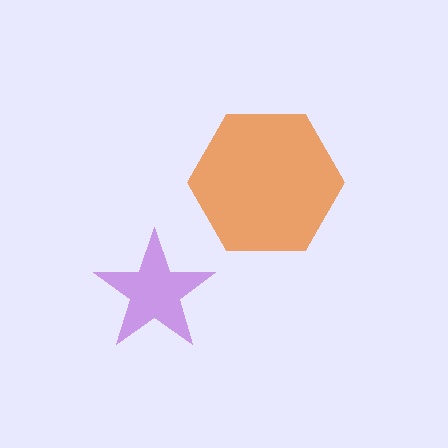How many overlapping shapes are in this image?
There are 2 overlapping shapes in the image.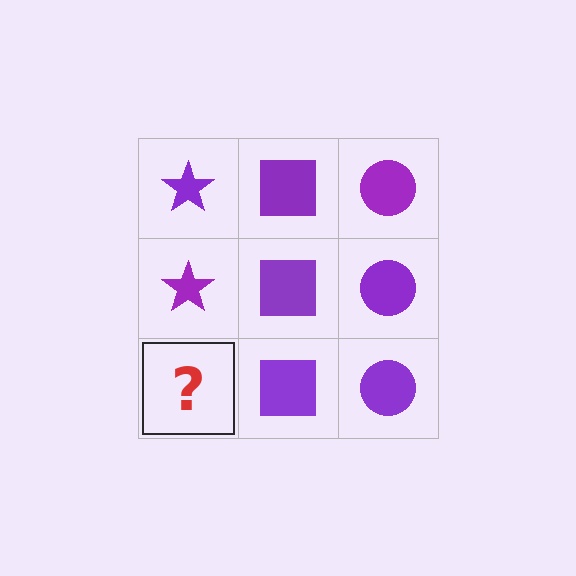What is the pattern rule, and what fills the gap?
The rule is that each column has a consistent shape. The gap should be filled with a purple star.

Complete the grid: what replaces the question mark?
The question mark should be replaced with a purple star.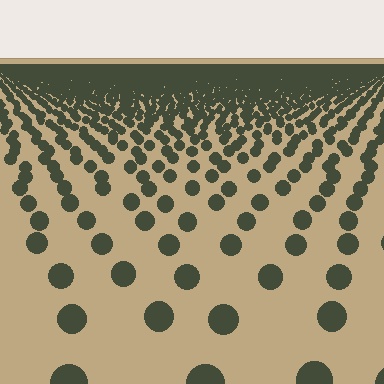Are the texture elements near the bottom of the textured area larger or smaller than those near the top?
Larger. Near the bottom, elements are closer to the viewer and appear at a bigger on-screen size.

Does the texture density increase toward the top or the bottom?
Density increases toward the top.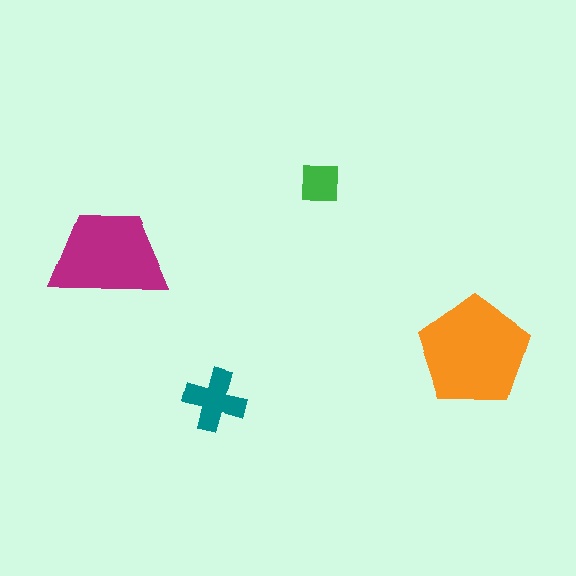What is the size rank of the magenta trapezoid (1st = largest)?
2nd.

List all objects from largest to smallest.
The orange pentagon, the magenta trapezoid, the teal cross, the green square.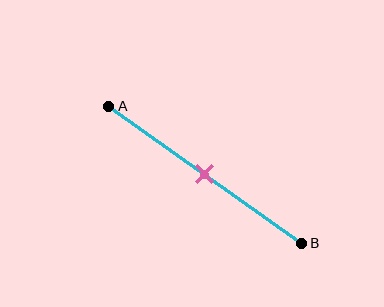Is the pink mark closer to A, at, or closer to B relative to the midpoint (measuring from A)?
The pink mark is approximately at the midpoint of segment AB.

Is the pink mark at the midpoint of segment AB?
Yes, the mark is approximately at the midpoint.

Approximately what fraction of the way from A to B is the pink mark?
The pink mark is approximately 50% of the way from A to B.